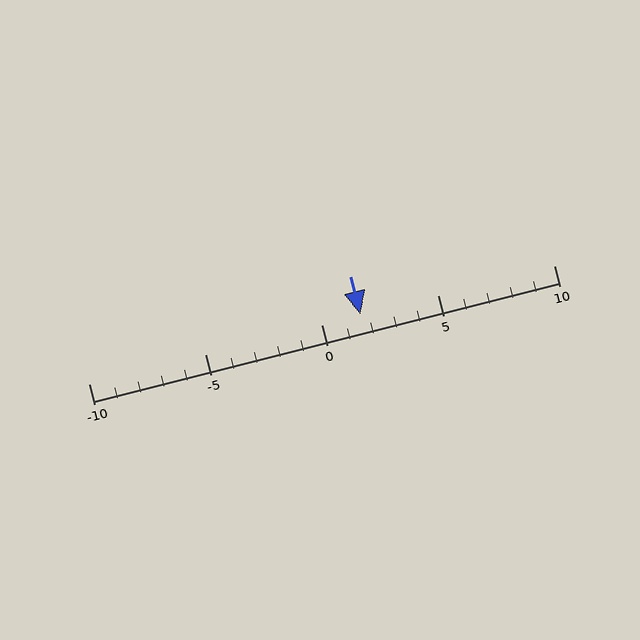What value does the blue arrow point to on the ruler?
The blue arrow points to approximately 2.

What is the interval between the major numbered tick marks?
The major tick marks are spaced 5 units apart.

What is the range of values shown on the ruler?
The ruler shows values from -10 to 10.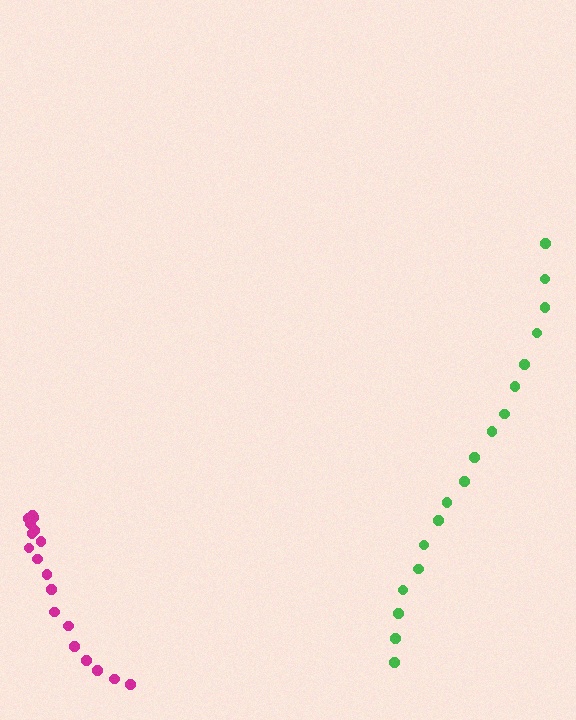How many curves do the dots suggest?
There are 2 distinct paths.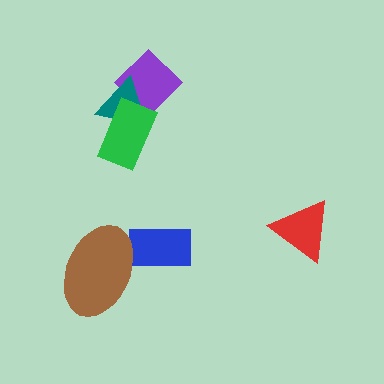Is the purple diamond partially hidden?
Yes, it is partially covered by another shape.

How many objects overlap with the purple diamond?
2 objects overlap with the purple diamond.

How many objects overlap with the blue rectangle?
1 object overlaps with the blue rectangle.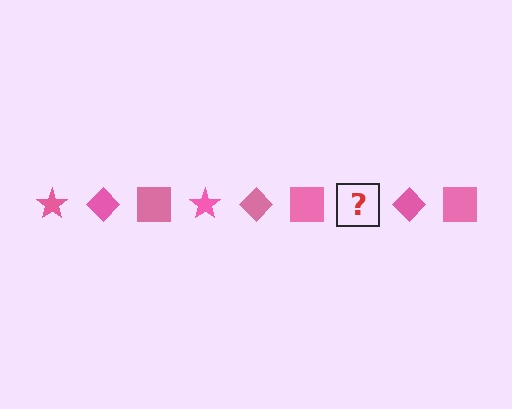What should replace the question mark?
The question mark should be replaced with a pink star.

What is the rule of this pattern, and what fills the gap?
The rule is that the pattern cycles through star, diamond, square shapes in pink. The gap should be filled with a pink star.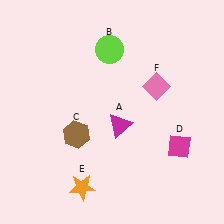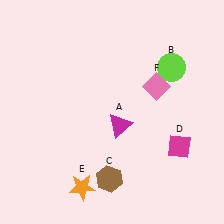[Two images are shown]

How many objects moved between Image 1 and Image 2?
2 objects moved between the two images.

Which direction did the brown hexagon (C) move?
The brown hexagon (C) moved down.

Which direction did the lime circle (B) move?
The lime circle (B) moved right.